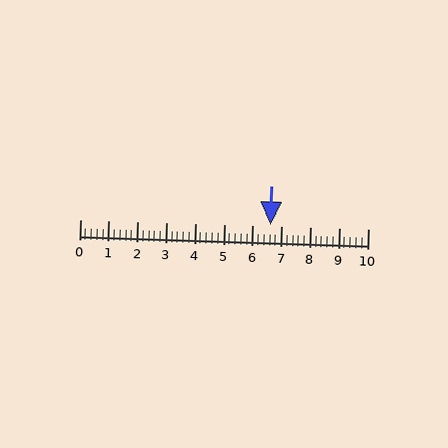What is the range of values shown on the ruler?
The ruler shows values from 0 to 10.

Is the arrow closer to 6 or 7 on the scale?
The arrow is closer to 7.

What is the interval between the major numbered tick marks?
The major tick marks are spaced 1 units apart.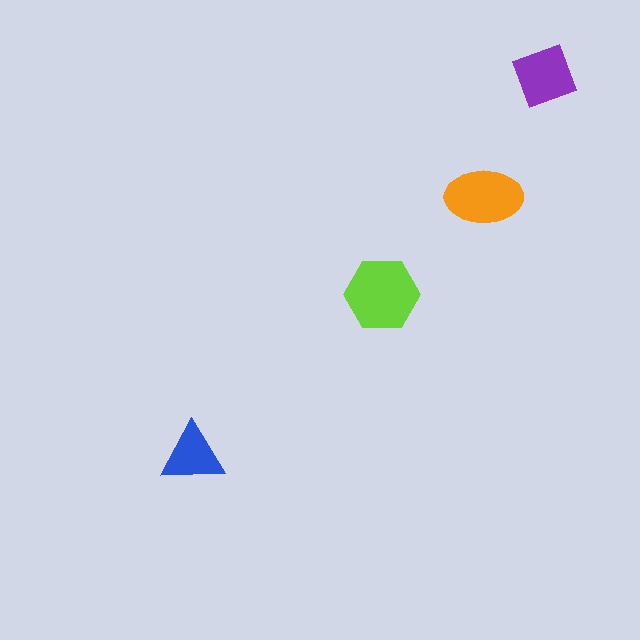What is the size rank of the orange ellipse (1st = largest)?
2nd.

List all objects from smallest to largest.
The blue triangle, the purple square, the orange ellipse, the lime hexagon.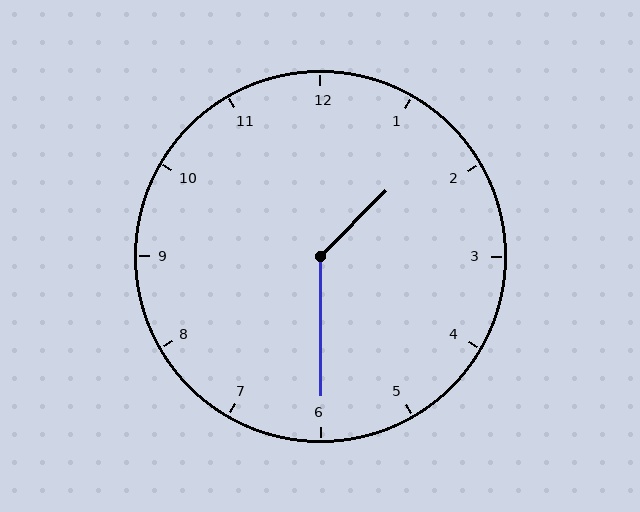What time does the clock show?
1:30.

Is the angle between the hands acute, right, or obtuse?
It is obtuse.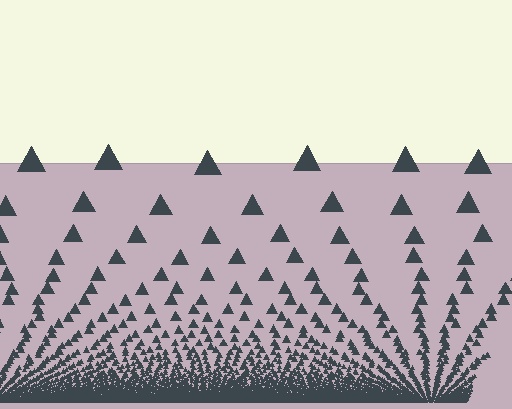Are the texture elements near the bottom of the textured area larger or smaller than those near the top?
Smaller. The gradient is inverted — elements near the bottom are smaller and denser.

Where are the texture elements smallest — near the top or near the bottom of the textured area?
Near the bottom.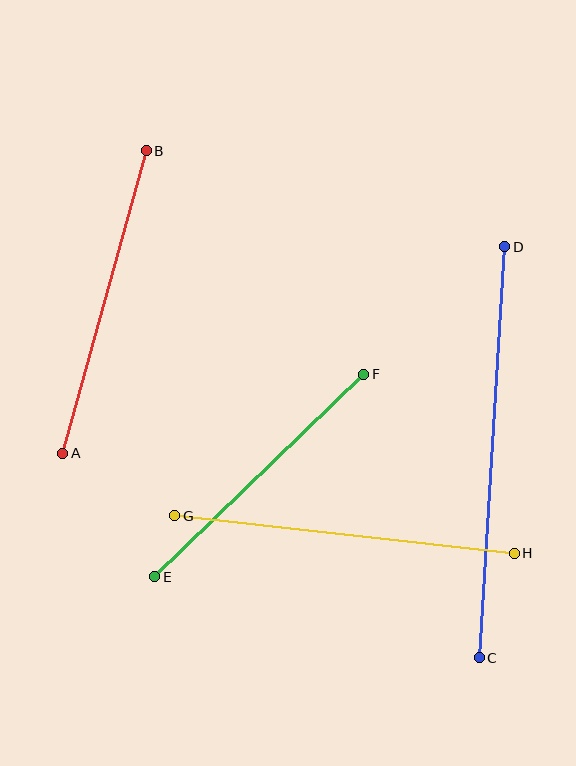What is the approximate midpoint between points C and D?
The midpoint is at approximately (492, 452) pixels.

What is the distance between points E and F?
The distance is approximately 291 pixels.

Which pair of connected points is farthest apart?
Points C and D are farthest apart.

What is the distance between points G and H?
The distance is approximately 341 pixels.